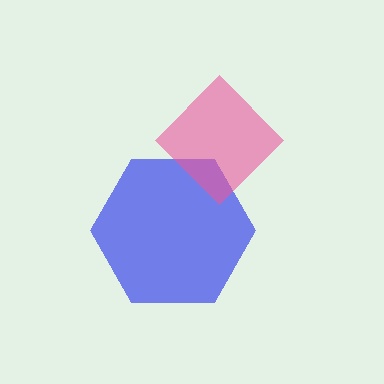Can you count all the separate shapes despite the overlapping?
Yes, there are 2 separate shapes.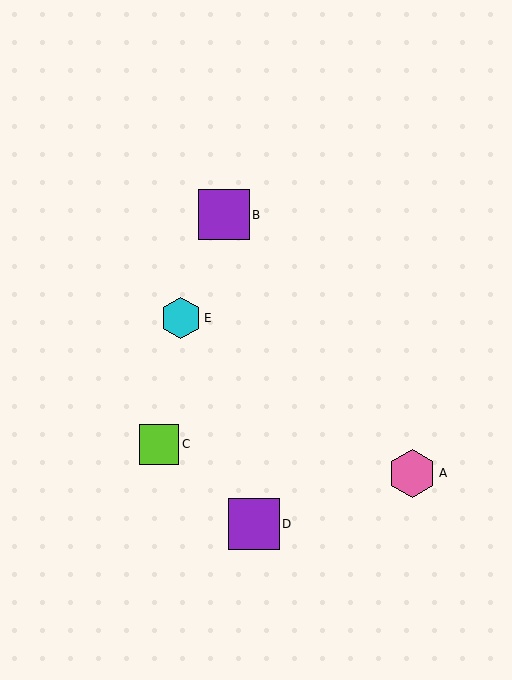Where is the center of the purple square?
The center of the purple square is at (254, 524).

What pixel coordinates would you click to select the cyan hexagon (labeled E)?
Click at (181, 318) to select the cyan hexagon E.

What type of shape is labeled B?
Shape B is a purple square.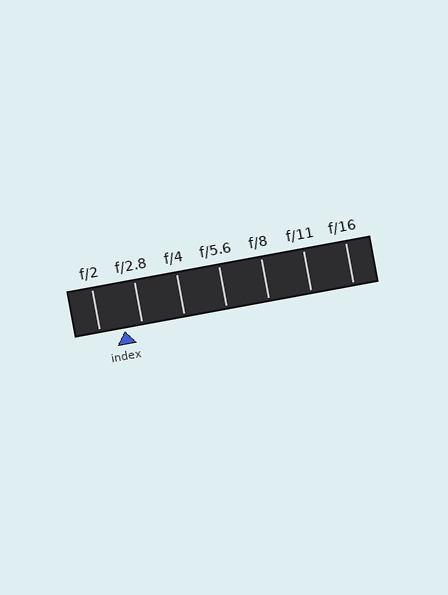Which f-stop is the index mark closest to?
The index mark is closest to f/2.8.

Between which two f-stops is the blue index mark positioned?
The index mark is between f/2 and f/2.8.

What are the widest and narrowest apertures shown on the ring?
The widest aperture shown is f/2 and the narrowest is f/16.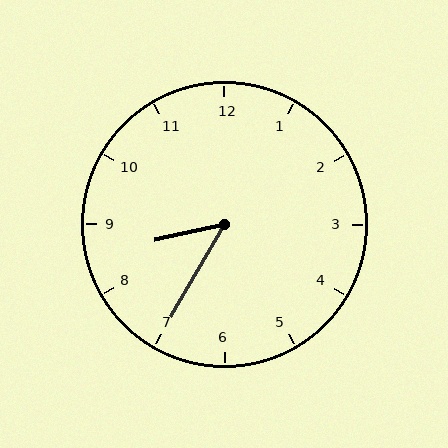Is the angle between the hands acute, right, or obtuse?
It is acute.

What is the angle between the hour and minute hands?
Approximately 48 degrees.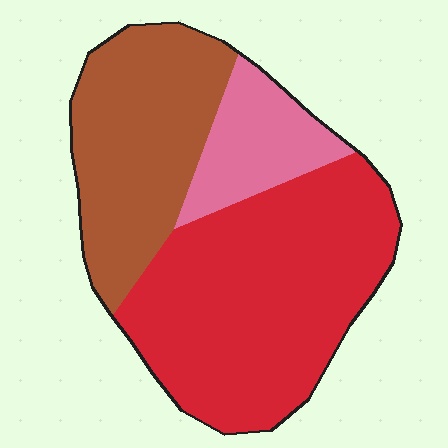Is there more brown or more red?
Red.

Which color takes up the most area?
Red, at roughly 55%.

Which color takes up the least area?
Pink, at roughly 15%.